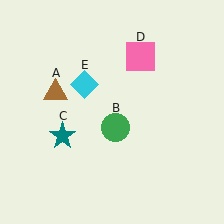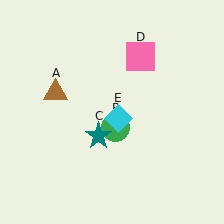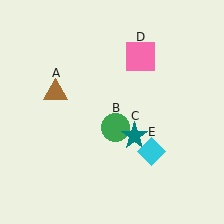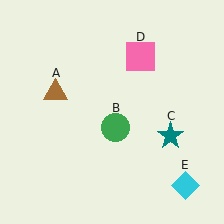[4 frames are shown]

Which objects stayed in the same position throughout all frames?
Brown triangle (object A) and green circle (object B) and pink square (object D) remained stationary.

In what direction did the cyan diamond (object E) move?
The cyan diamond (object E) moved down and to the right.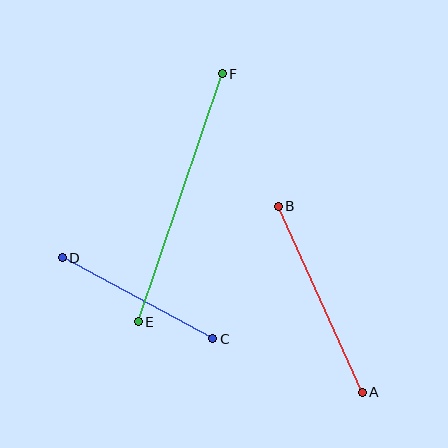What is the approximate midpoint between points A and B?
The midpoint is at approximately (320, 299) pixels.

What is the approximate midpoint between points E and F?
The midpoint is at approximately (180, 198) pixels.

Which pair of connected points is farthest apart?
Points E and F are farthest apart.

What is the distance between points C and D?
The distance is approximately 171 pixels.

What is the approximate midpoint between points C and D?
The midpoint is at approximately (138, 298) pixels.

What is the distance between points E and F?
The distance is approximately 262 pixels.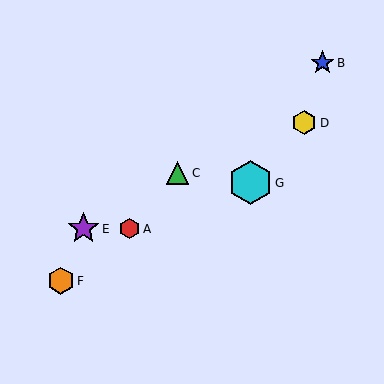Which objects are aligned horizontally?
Objects A, E are aligned horizontally.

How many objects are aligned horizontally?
2 objects (A, E) are aligned horizontally.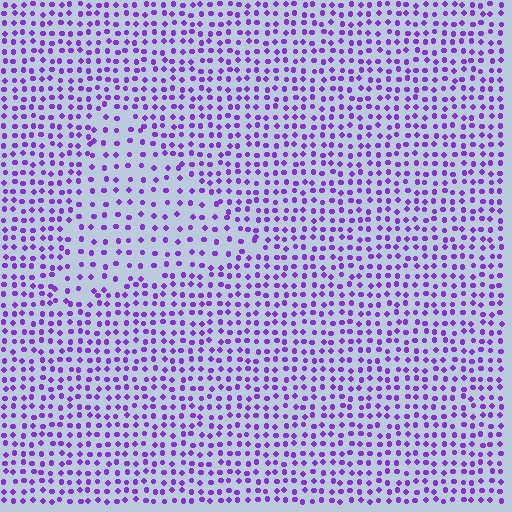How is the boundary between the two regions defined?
The boundary is defined by a change in element density (approximately 1.7x ratio). All elements are the same color, size, and shape.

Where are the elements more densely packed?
The elements are more densely packed outside the triangle boundary.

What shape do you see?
I see a triangle.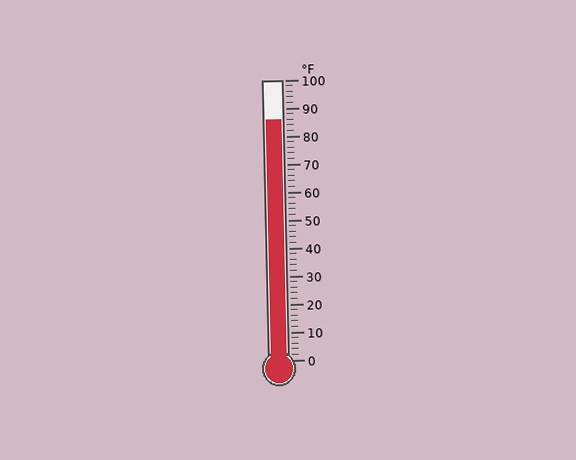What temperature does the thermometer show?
The thermometer shows approximately 86°F.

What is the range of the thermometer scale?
The thermometer scale ranges from 0°F to 100°F.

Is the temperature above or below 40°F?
The temperature is above 40°F.